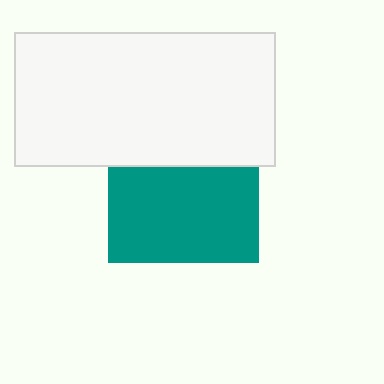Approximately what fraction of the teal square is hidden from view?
Roughly 37% of the teal square is hidden behind the white rectangle.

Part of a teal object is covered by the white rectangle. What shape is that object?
It is a square.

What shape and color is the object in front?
The object in front is a white rectangle.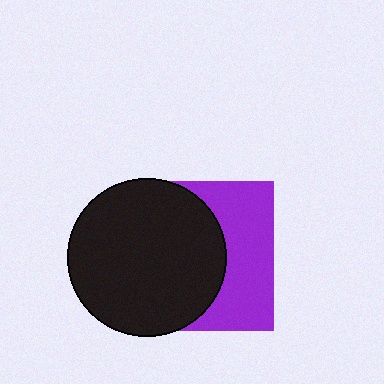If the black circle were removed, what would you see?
You would see the complete purple square.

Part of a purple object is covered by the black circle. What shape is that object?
It is a square.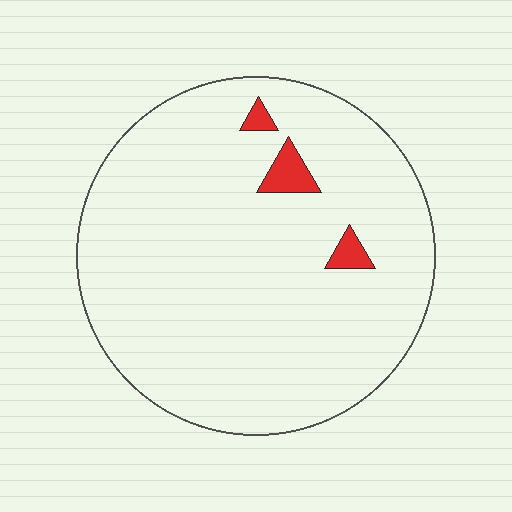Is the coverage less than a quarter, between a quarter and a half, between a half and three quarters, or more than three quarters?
Less than a quarter.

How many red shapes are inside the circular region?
3.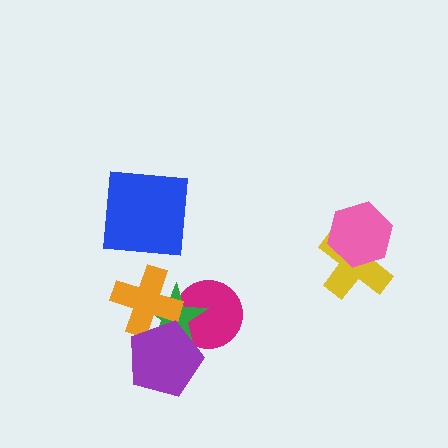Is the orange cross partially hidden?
Yes, it is partially covered by another shape.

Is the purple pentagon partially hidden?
No, no other shape covers it.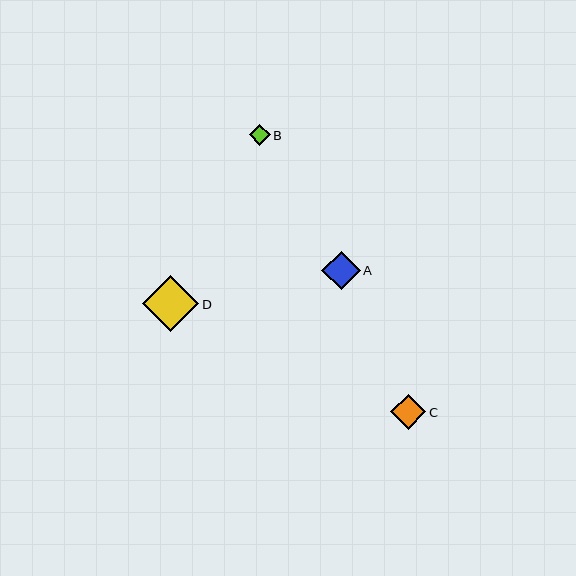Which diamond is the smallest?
Diamond B is the smallest with a size of approximately 21 pixels.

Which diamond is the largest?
Diamond D is the largest with a size of approximately 57 pixels.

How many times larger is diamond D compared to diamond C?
Diamond D is approximately 1.6 times the size of diamond C.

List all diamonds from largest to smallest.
From largest to smallest: D, A, C, B.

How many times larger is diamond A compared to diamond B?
Diamond A is approximately 1.8 times the size of diamond B.